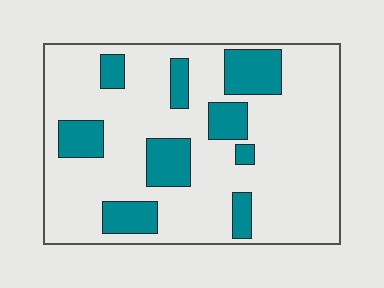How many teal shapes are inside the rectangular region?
9.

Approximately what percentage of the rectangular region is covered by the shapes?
Approximately 20%.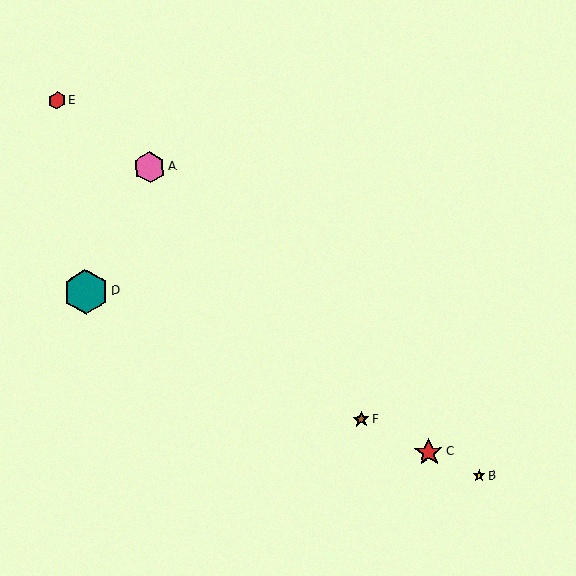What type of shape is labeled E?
Shape E is a red hexagon.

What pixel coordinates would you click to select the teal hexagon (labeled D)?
Click at (86, 292) to select the teal hexagon D.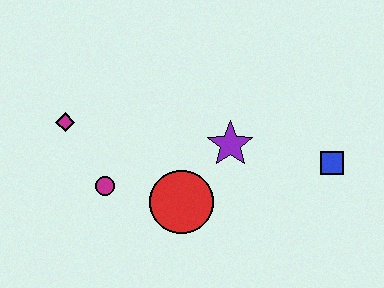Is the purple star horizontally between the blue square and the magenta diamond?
Yes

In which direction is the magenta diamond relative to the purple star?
The magenta diamond is to the left of the purple star.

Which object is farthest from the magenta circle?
The blue square is farthest from the magenta circle.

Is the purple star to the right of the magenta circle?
Yes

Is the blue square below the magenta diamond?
Yes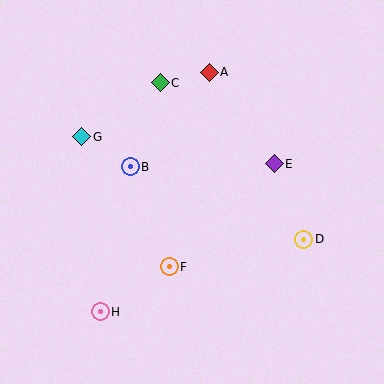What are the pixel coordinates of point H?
Point H is at (100, 312).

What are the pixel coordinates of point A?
Point A is at (209, 72).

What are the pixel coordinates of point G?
Point G is at (82, 137).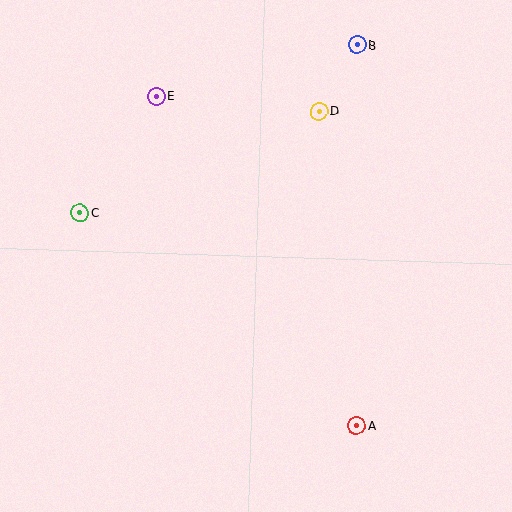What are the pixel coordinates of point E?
Point E is at (156, 96).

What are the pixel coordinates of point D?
Point D is at (319, 111).